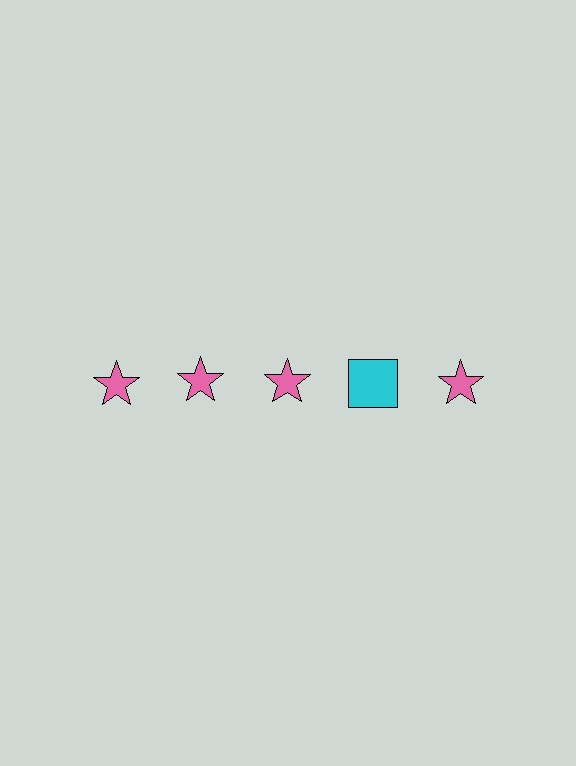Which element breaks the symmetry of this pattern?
The cyan square in the top row, second from right column breaks the symmetry. All other shapes are pink stars.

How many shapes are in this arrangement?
There are 5 shapes arranged in a grid pattern.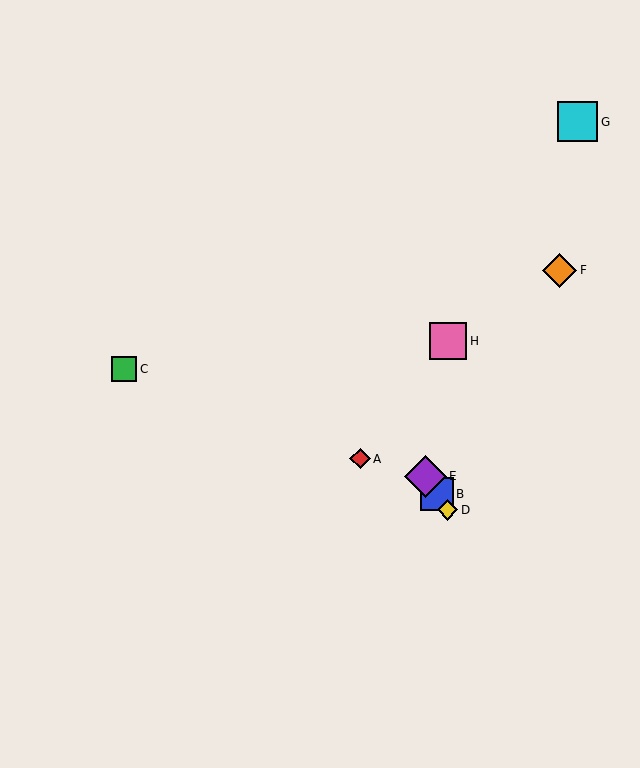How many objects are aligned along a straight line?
3 objects (B, D, E) are aligned along a straight line.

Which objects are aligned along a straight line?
Objects B, D, E are aligned along a straight line.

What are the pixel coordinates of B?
Object B is at (437, 494).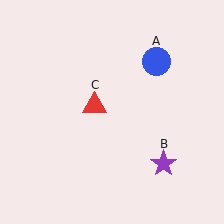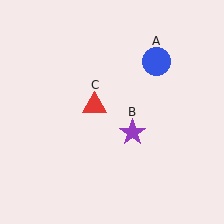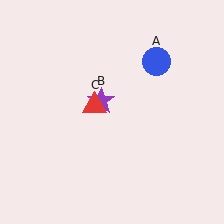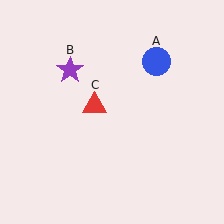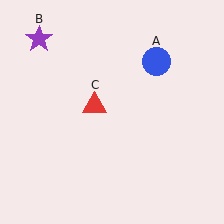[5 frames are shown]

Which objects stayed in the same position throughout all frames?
Blue circle (object A) and red triangle (object C) remained stationary.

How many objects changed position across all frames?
1 object changed position: purple star (object B).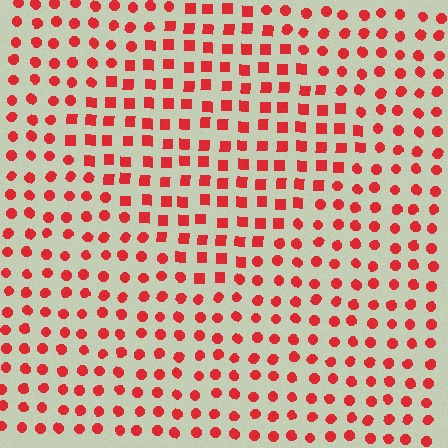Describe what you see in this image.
The image is filled with small red elements arranged in a uniform grid. A diamond-shaped region contains squares, while the surrounding area contains circles. The boundary is defined purely by the change in element shape.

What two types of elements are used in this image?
The image uses squares inside the diamond region and circles outside it.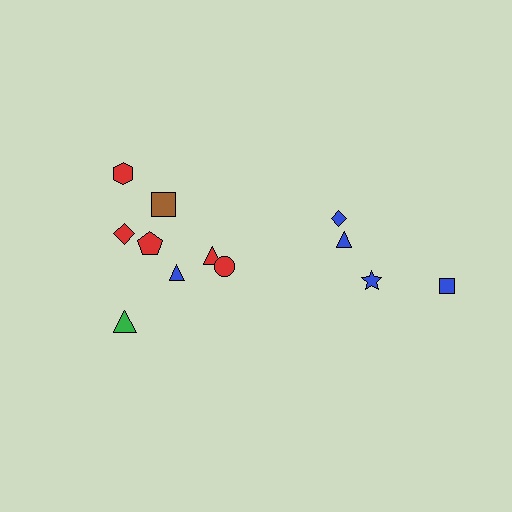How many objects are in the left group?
There are 8 objects.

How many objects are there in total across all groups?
There are 12 objects.